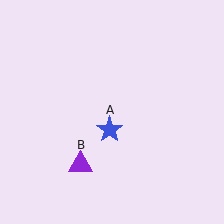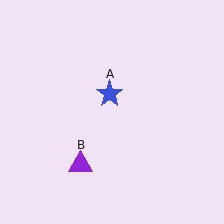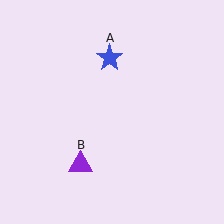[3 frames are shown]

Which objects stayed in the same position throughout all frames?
Purple triangle (object B) remained stationary.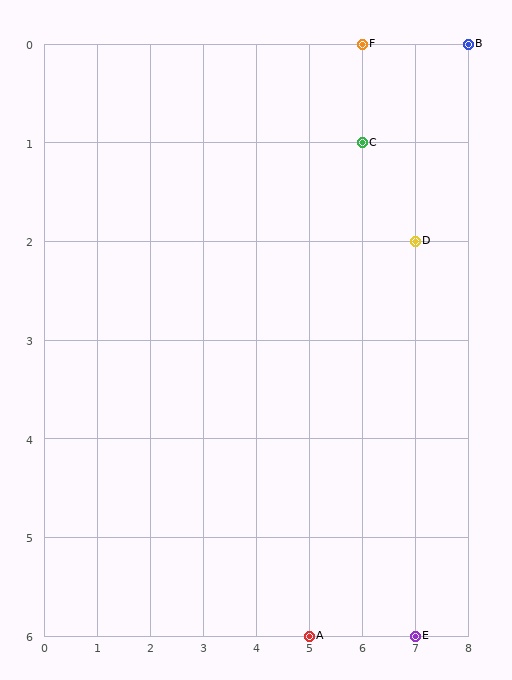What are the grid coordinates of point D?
Point D is at grid coordinates (7, 2).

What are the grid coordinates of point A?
Point A is at grid coordinates (5, 6).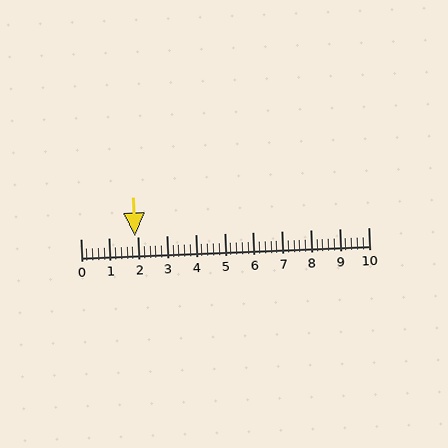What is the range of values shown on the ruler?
The ruler shows values from 0 to 10.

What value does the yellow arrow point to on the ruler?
The yellow arrow points to approximately 1.9.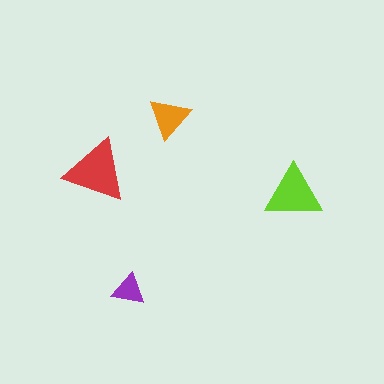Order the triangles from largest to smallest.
the red one, the lime one, the orange one, the purple one.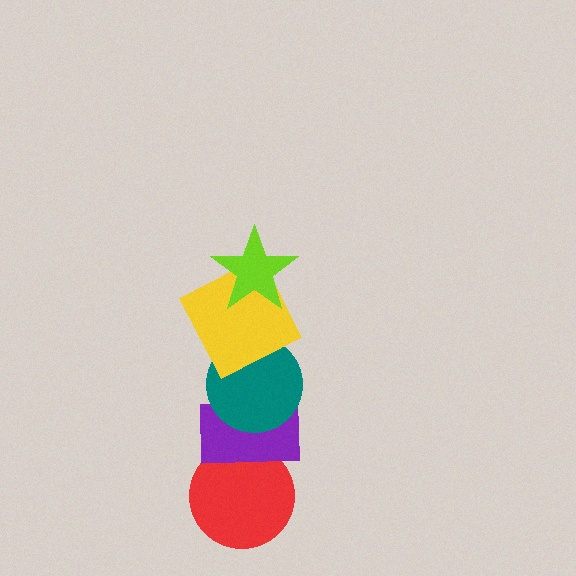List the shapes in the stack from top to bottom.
From top to bottom: the lime star, the yellow square, the teal circle, the purple rectangle, the red circle.